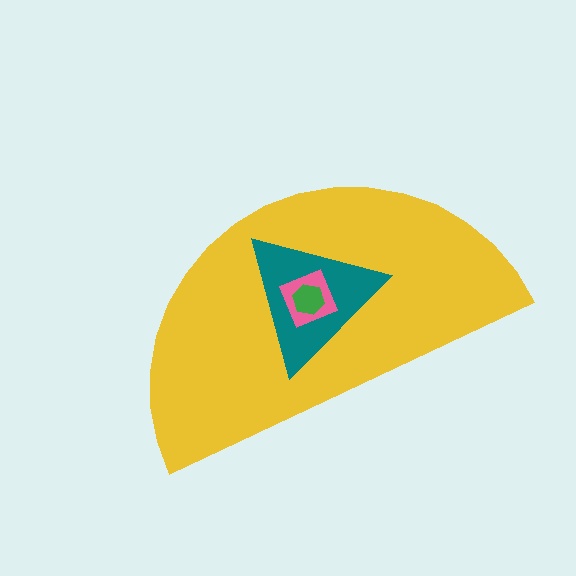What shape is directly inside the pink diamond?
The green hexagon.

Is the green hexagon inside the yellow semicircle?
Yes.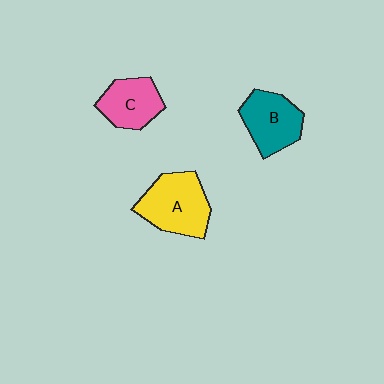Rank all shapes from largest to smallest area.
From largest to smallest: A (yellow), B (teal), C (pink).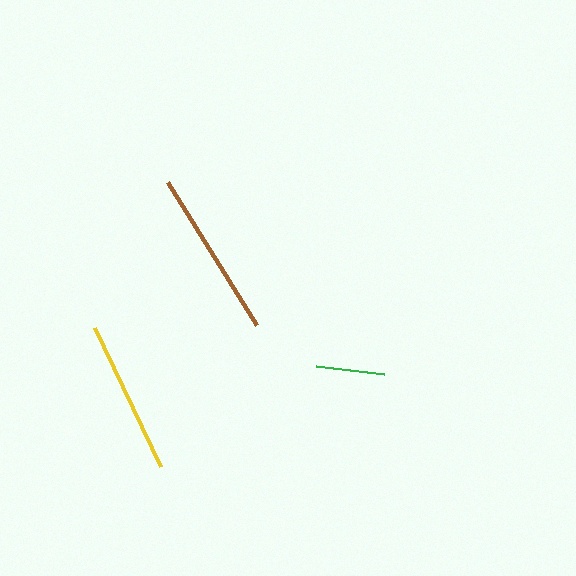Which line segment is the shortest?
The green line is the shortest at approximately 69 pixels.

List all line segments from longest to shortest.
From longest to shortest: brown, yellow, green.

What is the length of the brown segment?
The brown segment is approximately 168 pixels long.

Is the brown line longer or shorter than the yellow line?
The brown line is longer than the yellow line.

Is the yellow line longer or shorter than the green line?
The yellow line is longer than the green line.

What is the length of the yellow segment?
The yellow segment is approximately 154 pixels long.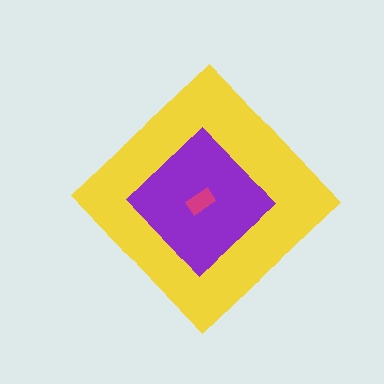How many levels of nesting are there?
3.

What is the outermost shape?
The yellow diamond.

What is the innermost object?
The magenta rectangle.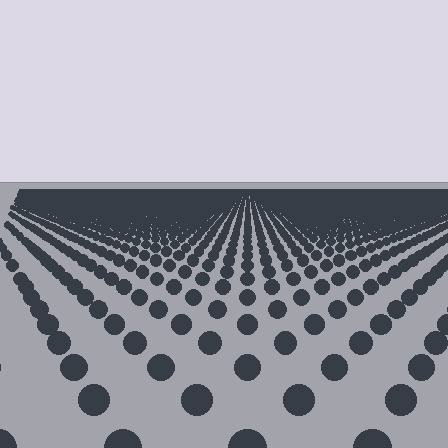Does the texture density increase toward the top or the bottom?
Density increases toward the top.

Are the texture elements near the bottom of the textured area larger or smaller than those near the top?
Larger. Near the bottom, elements are closer to the viewer and appear at a bigger on-screen size.